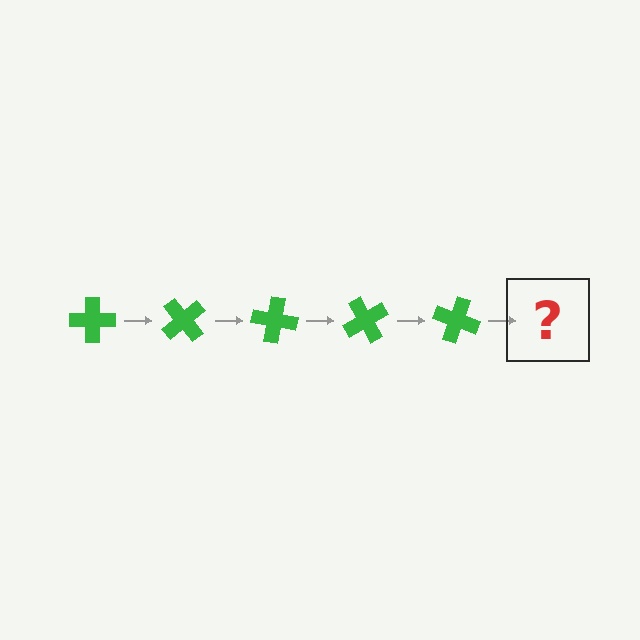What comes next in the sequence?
The next element should be a green cross rotated 250 degrees.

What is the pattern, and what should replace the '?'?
The pattern is that the cross rotates 50 degrees each step. The '?' should be a green cross rotated 250 degrees.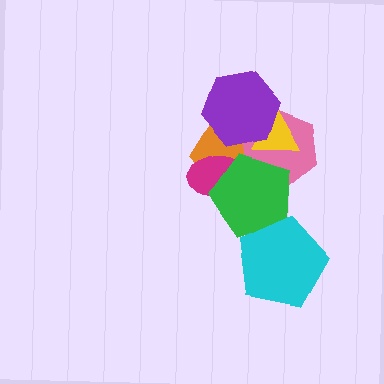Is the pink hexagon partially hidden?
Yes, it is partially covered by another shape.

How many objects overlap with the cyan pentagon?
1 object overlaps with the cyan pentagon.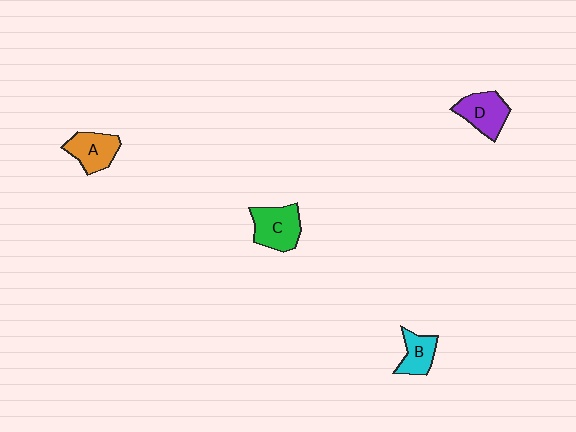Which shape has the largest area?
Shape C (green).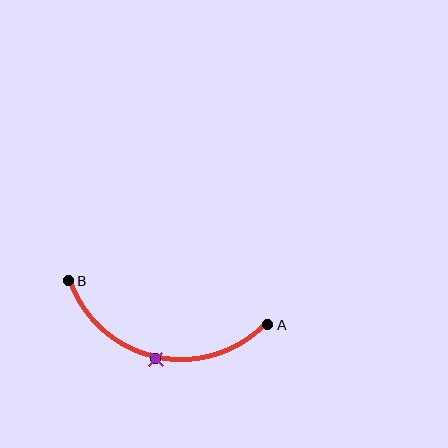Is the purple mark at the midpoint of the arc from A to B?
Yes. The purple mark lies on the arc at equal arc-length from both A and B — it is the arc midpoint.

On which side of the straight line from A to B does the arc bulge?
The arc bulges below the straight line connecting A and B.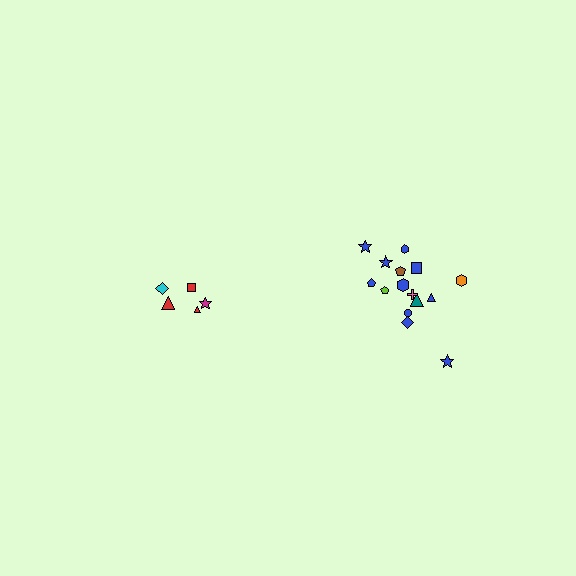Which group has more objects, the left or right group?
The right group.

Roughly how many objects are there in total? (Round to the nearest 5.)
Roughly 20 objects in total.